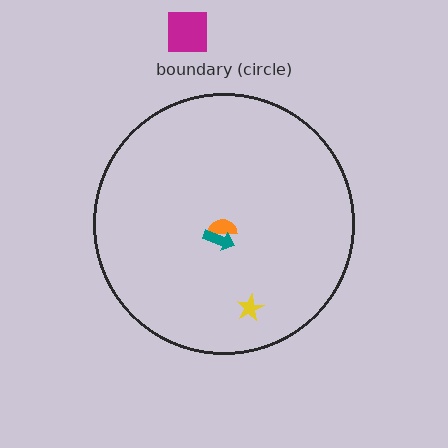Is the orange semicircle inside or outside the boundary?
Inside.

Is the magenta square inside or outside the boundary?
Outside.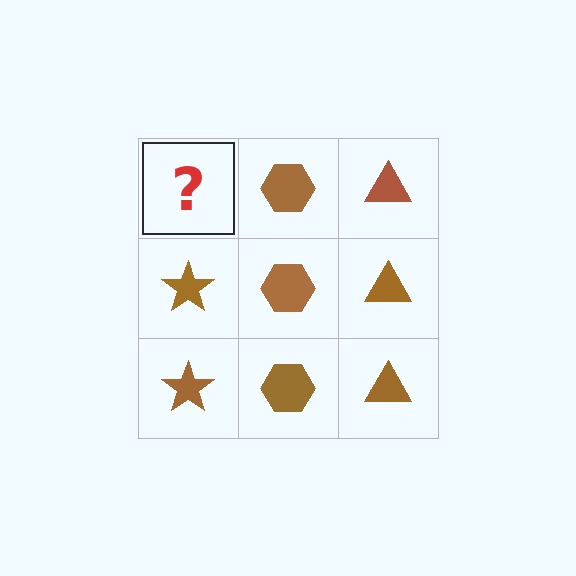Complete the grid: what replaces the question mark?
The question mark should be replaced with a brown star.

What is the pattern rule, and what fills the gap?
The rule is that each column has a consistent shape. The gap should be filled with a brown star.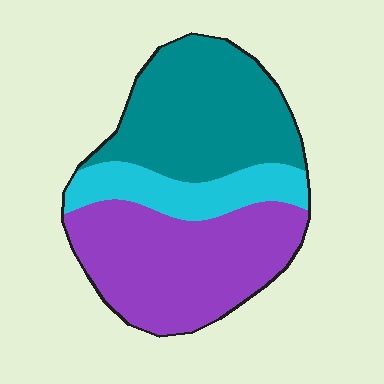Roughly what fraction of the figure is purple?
Purple takes up about two fifths (2/5) of the figure.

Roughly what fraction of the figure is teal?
Teal covers around 40% of the figure.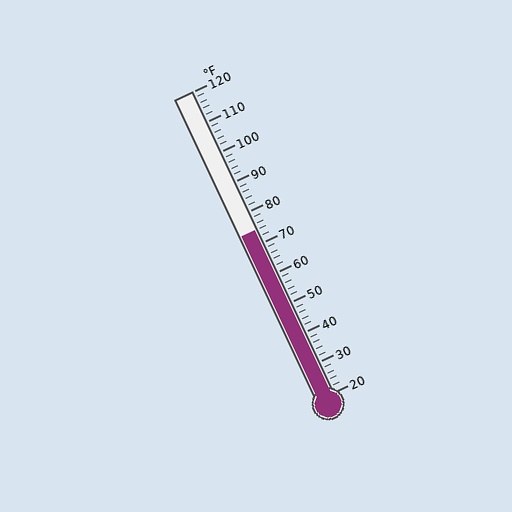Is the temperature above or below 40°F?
The temperature is above 40°F.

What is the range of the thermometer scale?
The thermometer scale ranges from 20°F to 120°F.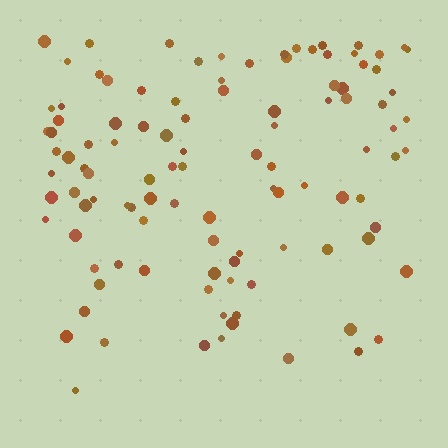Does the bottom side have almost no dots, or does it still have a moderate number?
Still a moderate number, just noticeably fewer than the top.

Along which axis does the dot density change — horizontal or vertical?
Vertical.